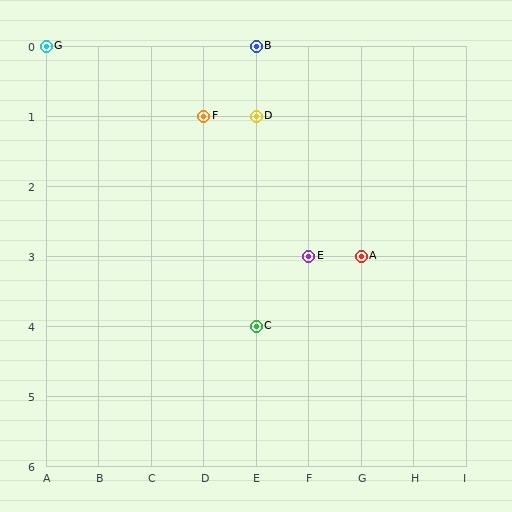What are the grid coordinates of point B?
Point B is at grid coordinates (E, 0).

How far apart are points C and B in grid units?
Points C and B are 4 rows apart.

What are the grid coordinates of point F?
Point F is at grid coordinates (D, 1).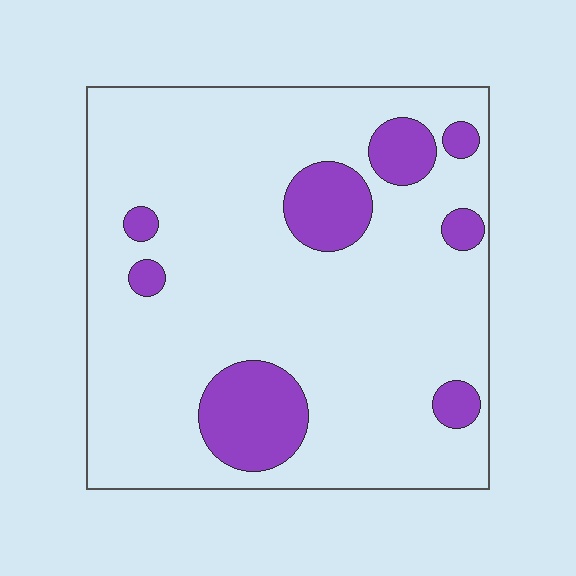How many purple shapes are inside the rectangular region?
8.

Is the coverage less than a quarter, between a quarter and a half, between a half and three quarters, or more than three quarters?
Less than a quarter.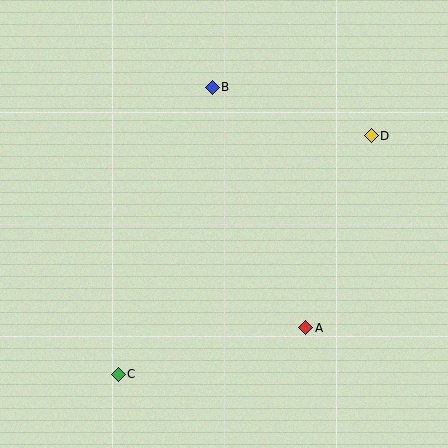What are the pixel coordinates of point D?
Point D is at (371, 136).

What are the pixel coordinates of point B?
Point B is at (212, 87).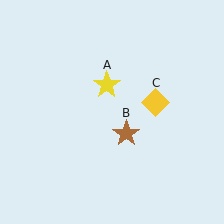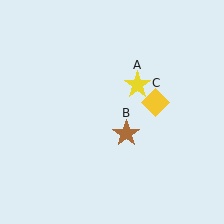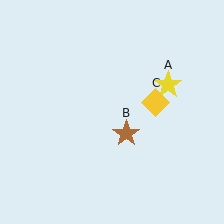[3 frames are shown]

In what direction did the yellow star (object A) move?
The yellow star (object A) moved right.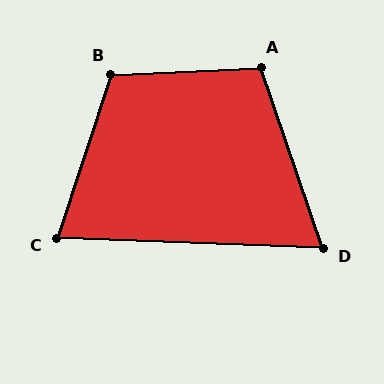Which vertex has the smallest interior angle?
D, at approximately 69 degrees.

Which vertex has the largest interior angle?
B, at approximately 111 degrees.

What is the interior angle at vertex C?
Approximately 74 degrees (acute).